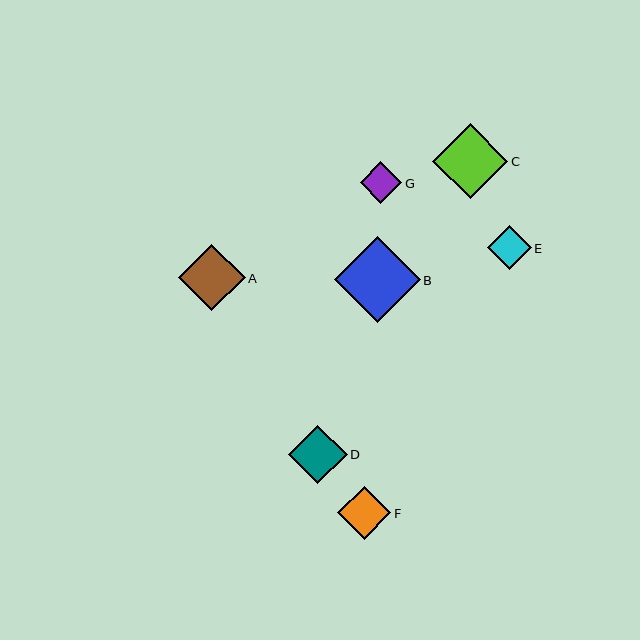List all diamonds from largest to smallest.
From largest to smallest: B, C, A, D, F, E, G.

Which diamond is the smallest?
Diamond G is the smallest with a size of approximately 42 pixels.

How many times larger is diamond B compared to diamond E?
Diamond B is approximately 2.0 times the size of diamond E.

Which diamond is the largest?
Diamond B is the largest with a size of approximately 86 pixels.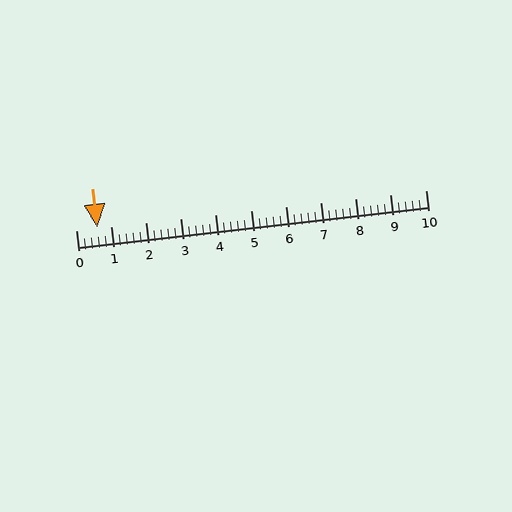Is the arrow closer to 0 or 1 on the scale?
The arrow is closer to 1.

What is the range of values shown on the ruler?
The ruler shows values from 0 to 10.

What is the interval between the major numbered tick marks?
The major tick marks are spaced 1 units apart.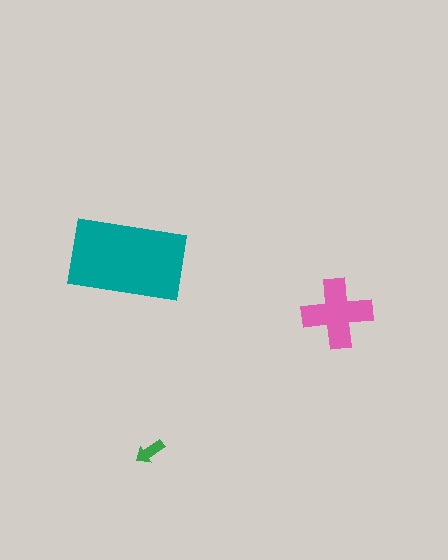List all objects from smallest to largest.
The green arrow, the pink cross, the teal rectangle.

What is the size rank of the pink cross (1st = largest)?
2nd.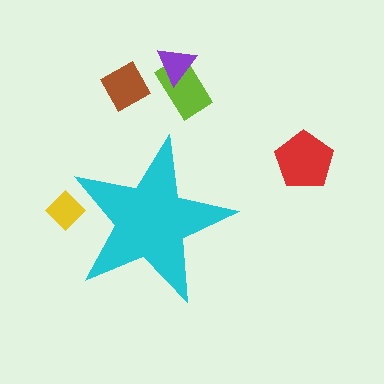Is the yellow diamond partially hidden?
Yes, the yellow diamond is partially hidden behind the cyan star.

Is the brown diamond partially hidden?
No, the brown diamond is fully visible.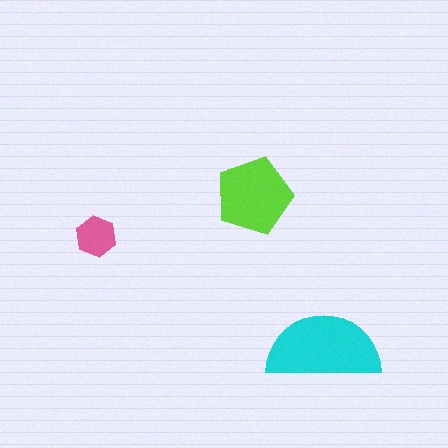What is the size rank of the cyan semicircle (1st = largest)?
1st.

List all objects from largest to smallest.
The cyan semicircle, the lime pentagon, the pink hexagon.